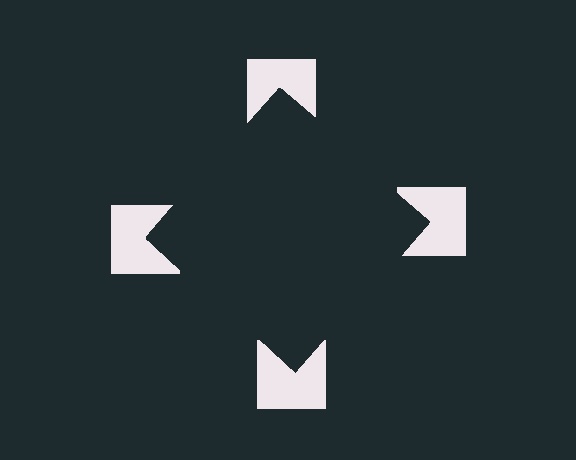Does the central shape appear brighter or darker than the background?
It typically appears slightly darker than the background, even though no actual brightness change is drawn.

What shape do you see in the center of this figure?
An illusory square — its edges are inferred from the aligned wedge cuts in the notched squares, not physically drawn.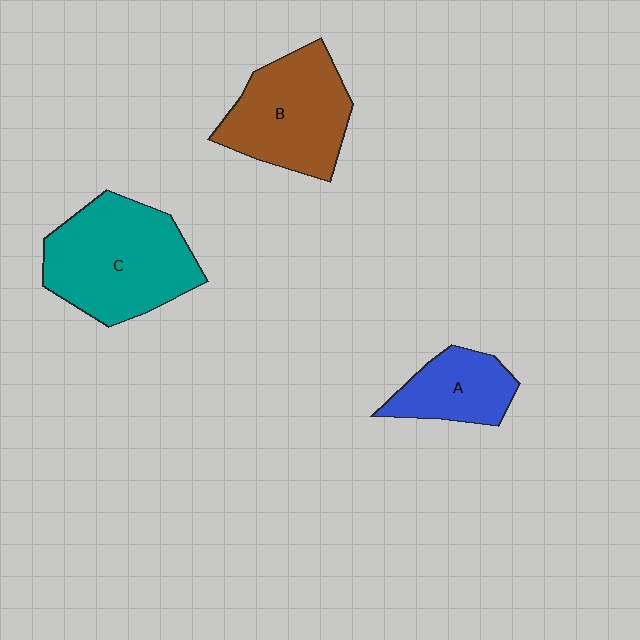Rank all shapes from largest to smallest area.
From largest to smallest: C (teal), B (brown), A (blue).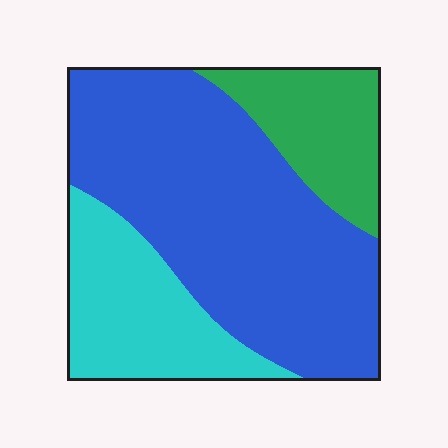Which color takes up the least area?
Green, at roughly 15%.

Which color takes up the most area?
Blue, at roughly 60%.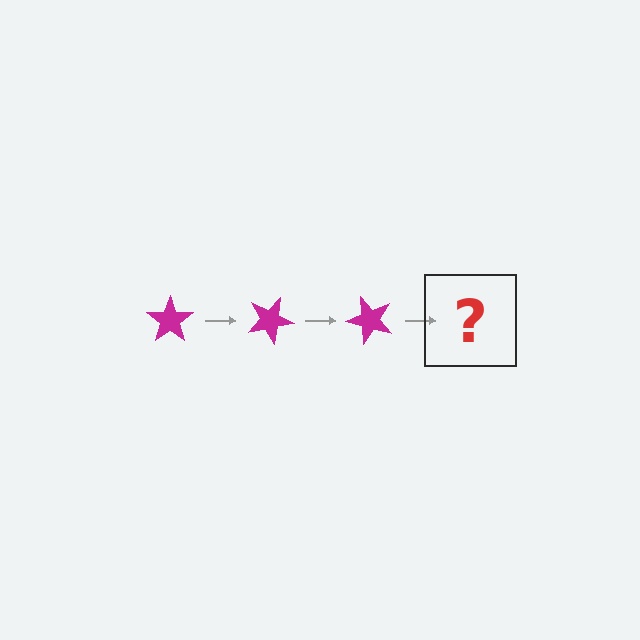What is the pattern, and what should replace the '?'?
The pattern is that the star rotates 25 degrees each step. The '?' should be a magenta star rotated 75 degrees.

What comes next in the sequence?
The next element should be a magenta star rotated 75 degrees.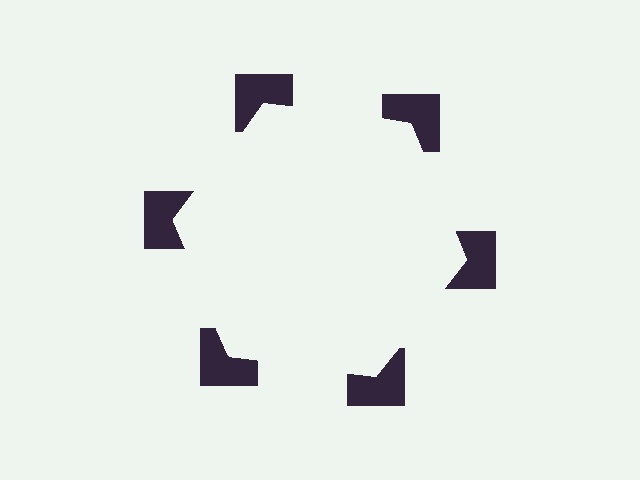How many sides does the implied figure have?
6 sides.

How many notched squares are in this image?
There are 6 — one at each vertex of the illusory hexagon.